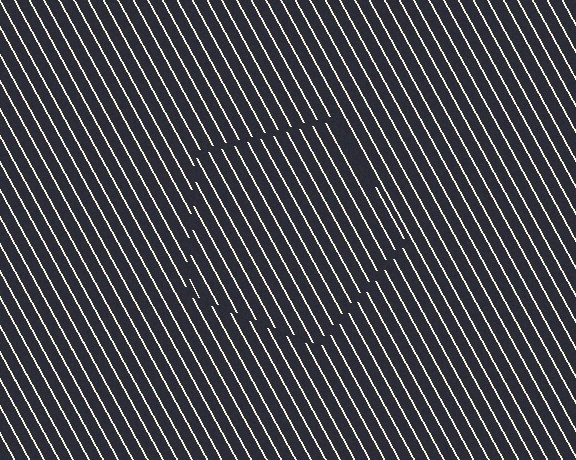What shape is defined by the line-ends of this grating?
An illusory pentagon. The interior of the shape contains the same grating, shifted by half a period — the contour is defined by the phase discontinuity where line-ends from the inner and outer gratings abut.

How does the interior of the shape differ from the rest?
The interior of the shape contains the same grating, shifted by half a period — the contour is defined by the phase discontinuity where line-ends from the inner and outer gratings abut.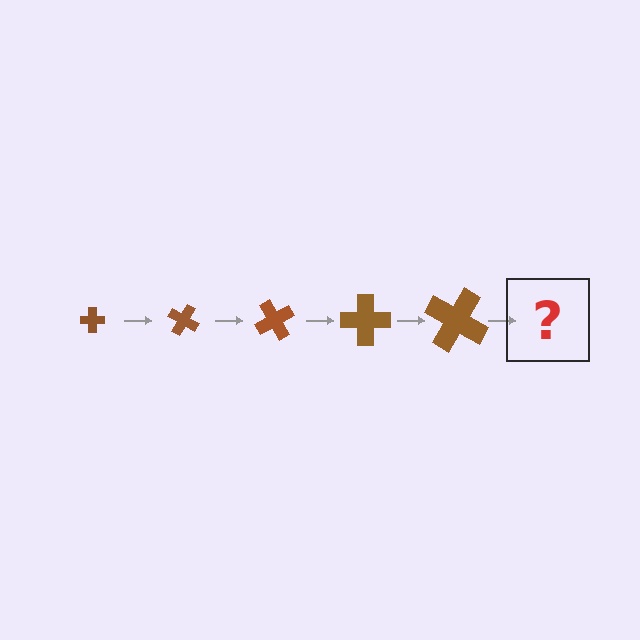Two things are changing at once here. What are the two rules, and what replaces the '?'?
The two rules are that the cross grows larger each step and it rotates 30 degrees each step. The '?' should be a cross, larger than the previous one and rotated 150 degrees from the start.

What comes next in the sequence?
The next element should be a cross, larger than the previous one and rotated 150 degrees from the start.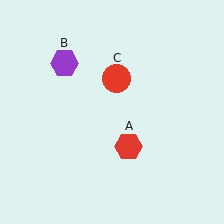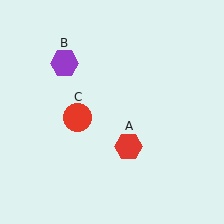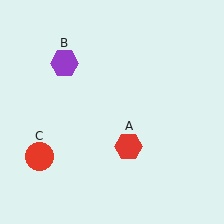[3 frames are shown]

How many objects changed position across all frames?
1 object changed position: red circle (object C).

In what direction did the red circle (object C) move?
The red circle (object C) moved down and to the left.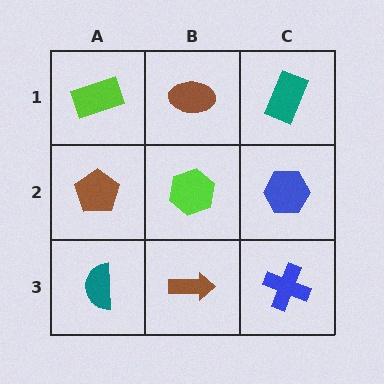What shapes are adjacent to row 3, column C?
A blue hexagon (row 2, column C), a brown arrow (row 3, column B).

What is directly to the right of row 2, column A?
A lime hexagon.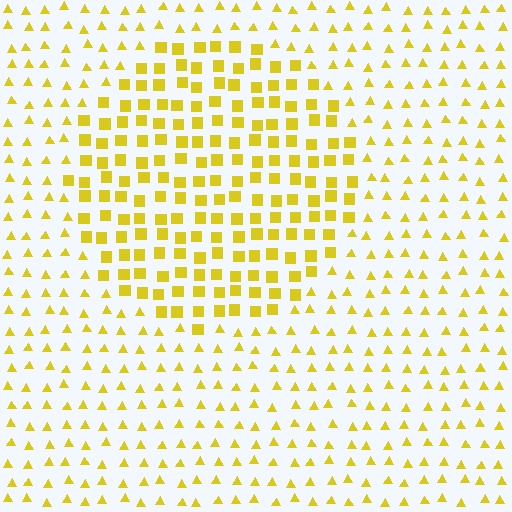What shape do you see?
I see a circle.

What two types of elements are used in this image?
The image uses squares inside the circle region and triangles outside it.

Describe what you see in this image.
The image is filled with small yellow elements arranged in a uniform grid. A circle-shaped region contains squares, while the surrounding area contains triangles. The boundary is defined purely by the change in element shape.